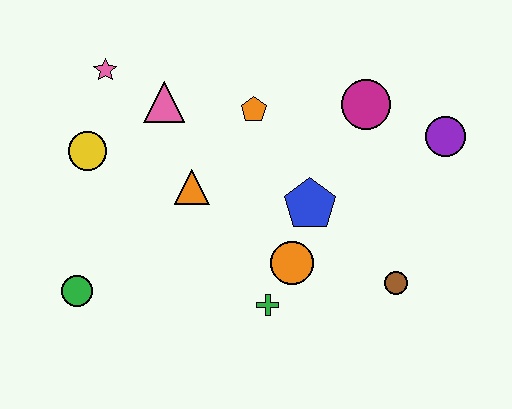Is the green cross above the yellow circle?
No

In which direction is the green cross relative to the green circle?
The green cross is to the right of the green circle.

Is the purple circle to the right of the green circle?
Yes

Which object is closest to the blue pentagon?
The orange circle is closest to the blue pentagon.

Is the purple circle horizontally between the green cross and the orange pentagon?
No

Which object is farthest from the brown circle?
The pink star is farthest from the brown circle.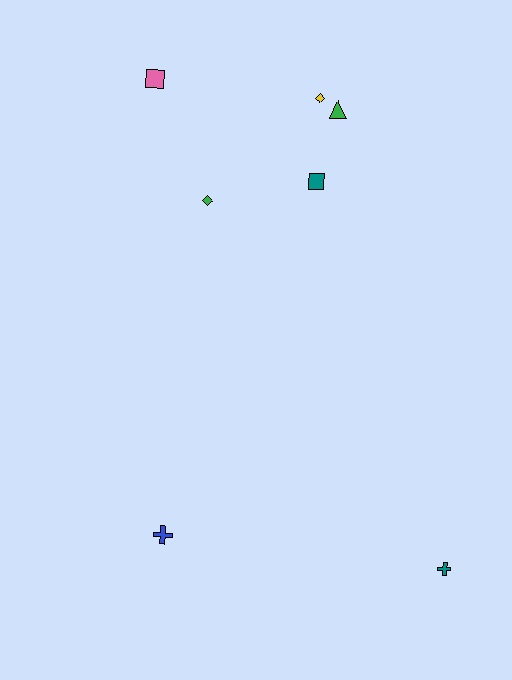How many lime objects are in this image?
There are no lime objects.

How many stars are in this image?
There are no stars.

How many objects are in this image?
There are 7 objects.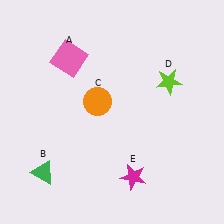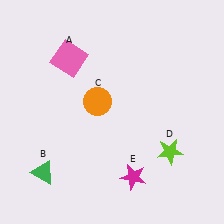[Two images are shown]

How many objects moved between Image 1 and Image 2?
1 object moved between the two images.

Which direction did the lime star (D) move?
The lime star (D) moved down.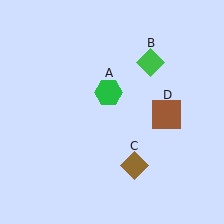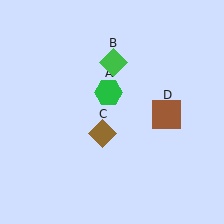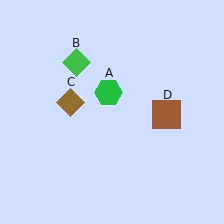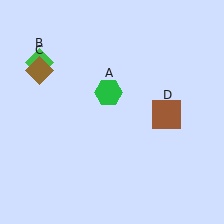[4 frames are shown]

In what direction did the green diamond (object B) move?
The green diamond (object B) moved left.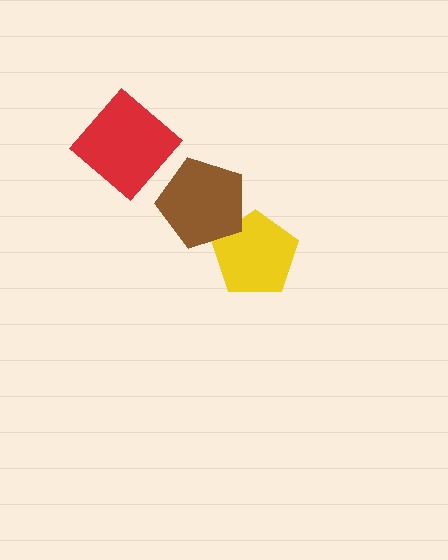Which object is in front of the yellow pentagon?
The brown pentagon is in front of the yellow pentagon.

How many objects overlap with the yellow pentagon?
1 object overlaps with the yellow pentagon.